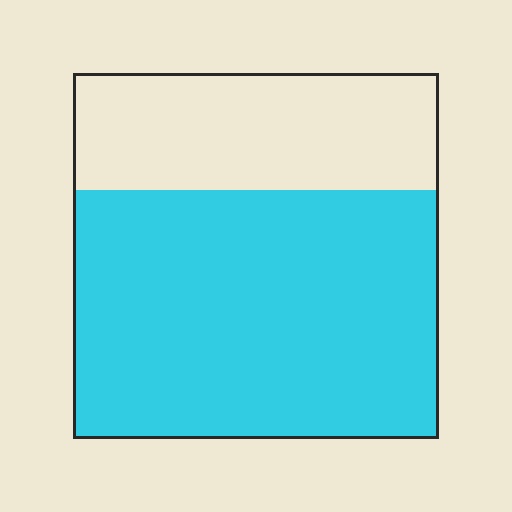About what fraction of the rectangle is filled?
About two thirds (2/3).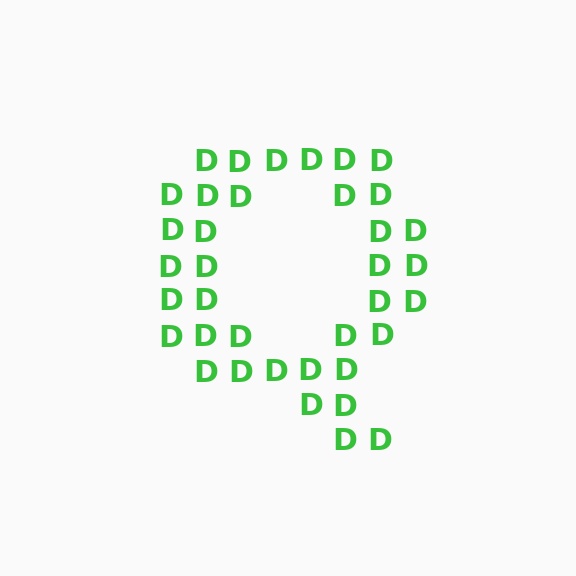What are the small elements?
The small elements are letter D's.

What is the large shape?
The large shape is the letter Q.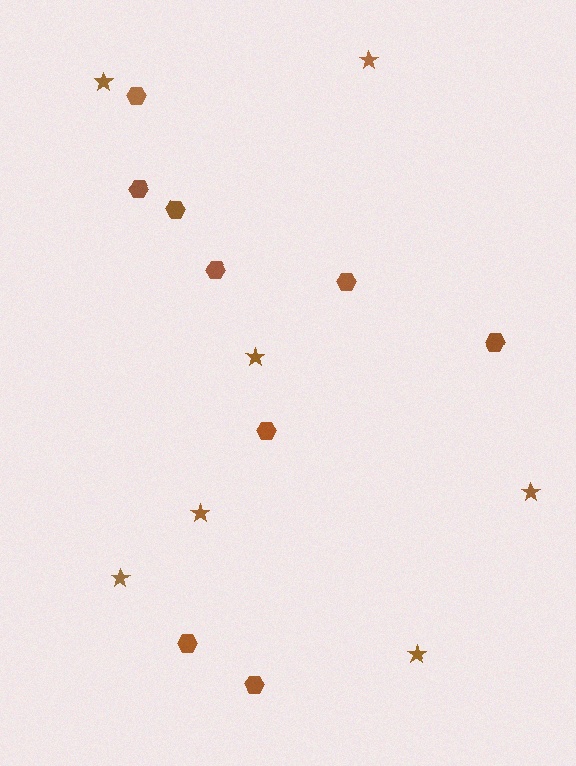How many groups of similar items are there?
There are 2 groups: one group of hexagons (9) and one group of stars (7).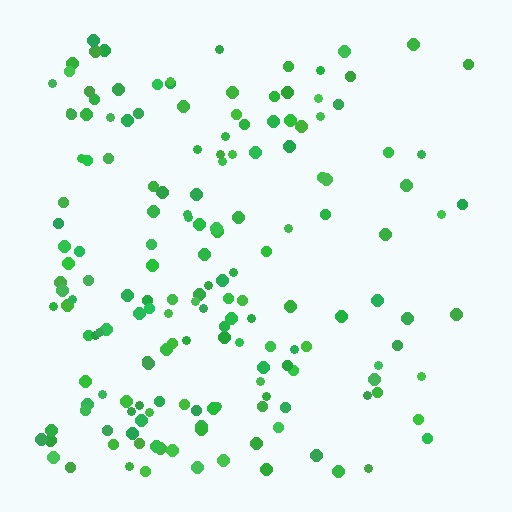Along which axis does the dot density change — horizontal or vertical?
Horizontal.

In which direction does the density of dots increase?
From right to left, with the left side densest.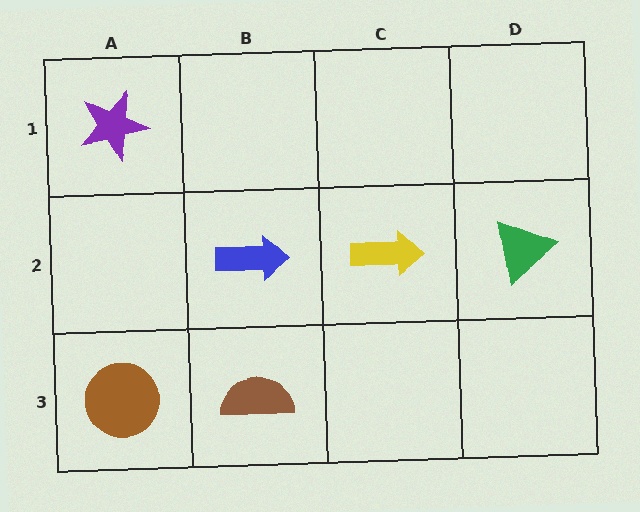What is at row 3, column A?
A brown circle.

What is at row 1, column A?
A purple star.